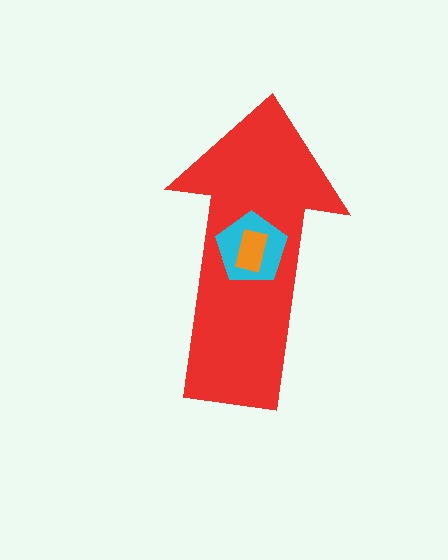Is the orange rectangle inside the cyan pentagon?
Yes.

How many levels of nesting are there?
3.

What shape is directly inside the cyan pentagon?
The orange rectangle.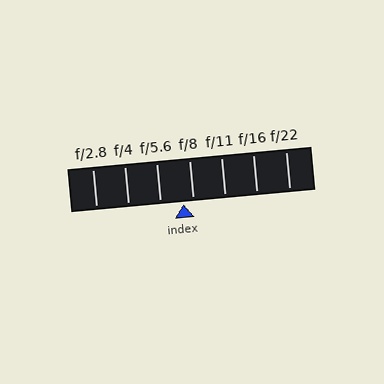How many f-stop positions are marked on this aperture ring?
There are 7 f-stop positions marked.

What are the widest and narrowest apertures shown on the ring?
The widest aperture shown is f/2.8 and the narrowest is f/22.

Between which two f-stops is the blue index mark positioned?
The index mark is between f/5.6 and f/8.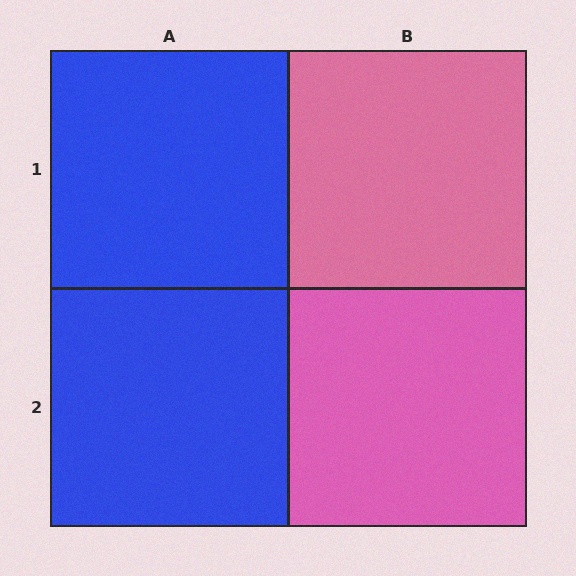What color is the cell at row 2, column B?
Pink.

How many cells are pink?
2 cells are pink.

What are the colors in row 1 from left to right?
Blue, pink.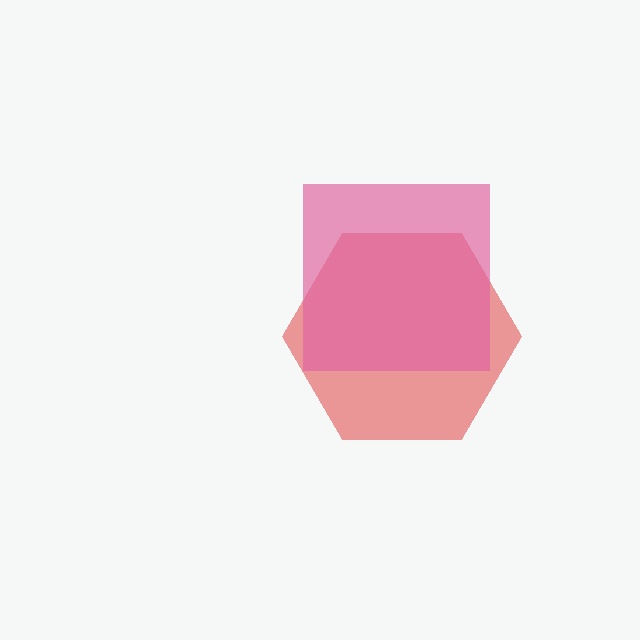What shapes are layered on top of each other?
The layered shapes are: a red hexagon, a pink square.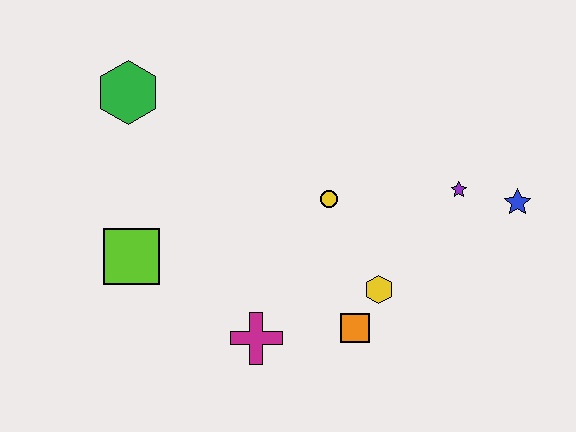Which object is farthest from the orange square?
The green hexagon is farthest from the orange square.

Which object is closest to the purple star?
The blue star is closest to the purple star.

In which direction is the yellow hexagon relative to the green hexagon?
The yellow hexagon is to the right of the green hexagon.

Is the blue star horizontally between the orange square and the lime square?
No